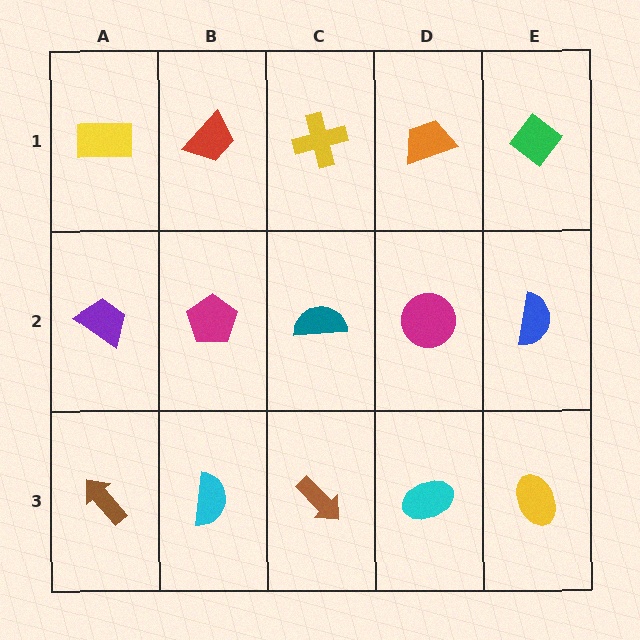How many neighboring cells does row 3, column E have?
2.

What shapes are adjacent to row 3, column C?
A teal semicircle (row 2, column C), a cyan semicircle (row 3, column B), a cyan ellipse (row 3, column D).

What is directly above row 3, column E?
A blue semicircle.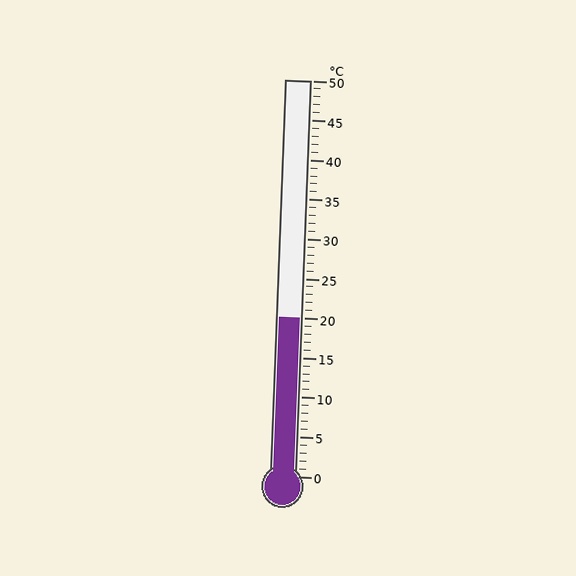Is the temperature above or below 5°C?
The temperature is above 5°C.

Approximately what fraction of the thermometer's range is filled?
The thermometer is filled to approximately 40% of its range.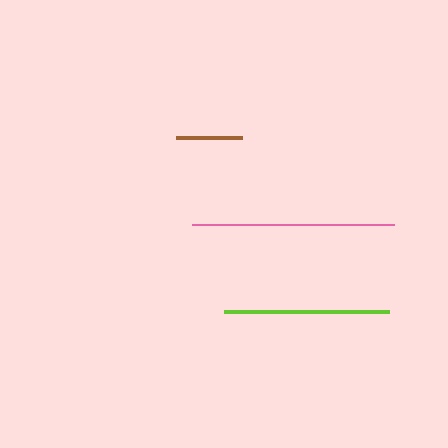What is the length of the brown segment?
The brown segment is approximately 66 pixels long.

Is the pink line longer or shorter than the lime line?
The pink line is longer than the lime line.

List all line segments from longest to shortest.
From longest to shortest: pink, lime, brown.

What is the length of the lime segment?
The lime segment is approximately 165 pixels long.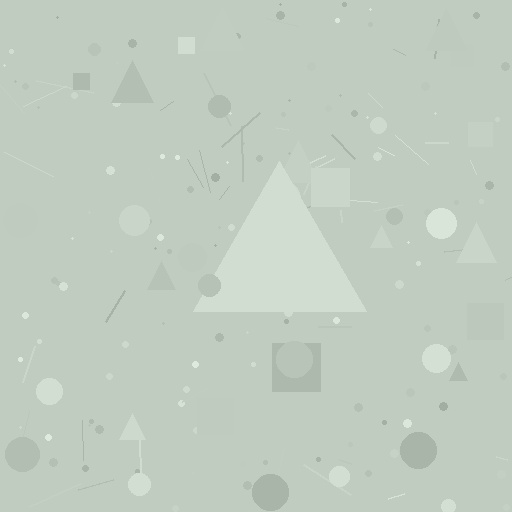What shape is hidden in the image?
A triangle is hidden in the image.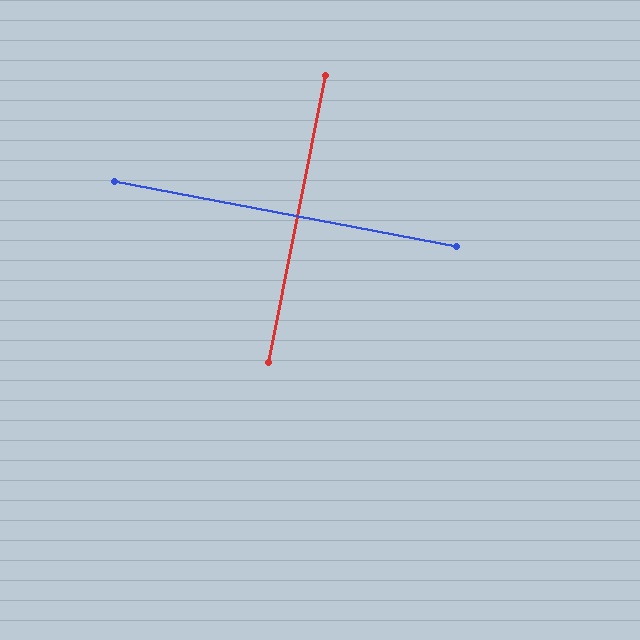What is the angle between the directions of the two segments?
Approximately 89 degrees.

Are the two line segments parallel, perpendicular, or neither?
Perpendicular — they meet at approximately 89°.